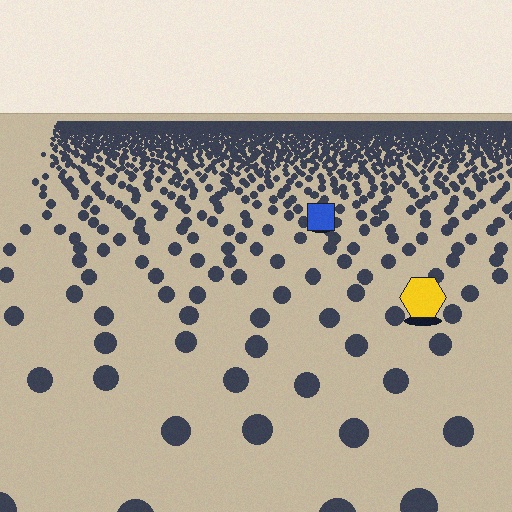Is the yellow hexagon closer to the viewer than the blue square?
Yes. The yellow hexagon is closer — you can tell from the texture gradient: the ground texture is coarser near it.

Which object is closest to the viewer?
The yellow hexagon is closest. The texture marks near it are larger and more spread out.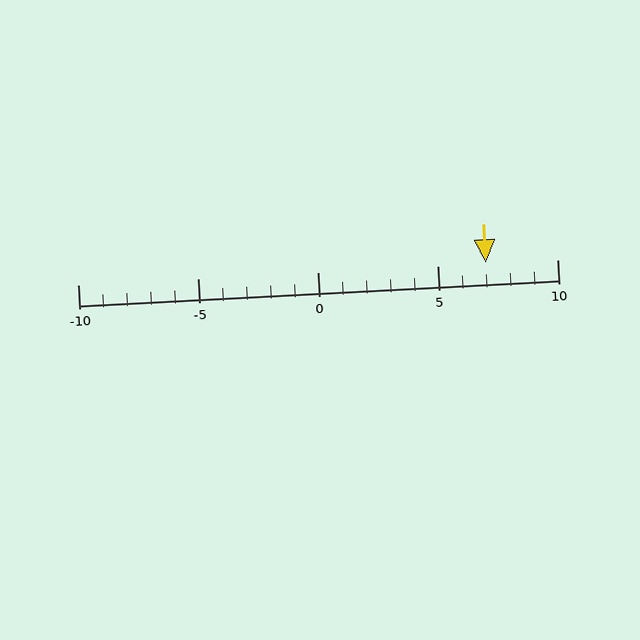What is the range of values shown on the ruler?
The ruler shows values from -10 to 10.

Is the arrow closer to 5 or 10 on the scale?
The arrow is closer to 5.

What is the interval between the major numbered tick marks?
The major tick marks are spaced 5 units apart.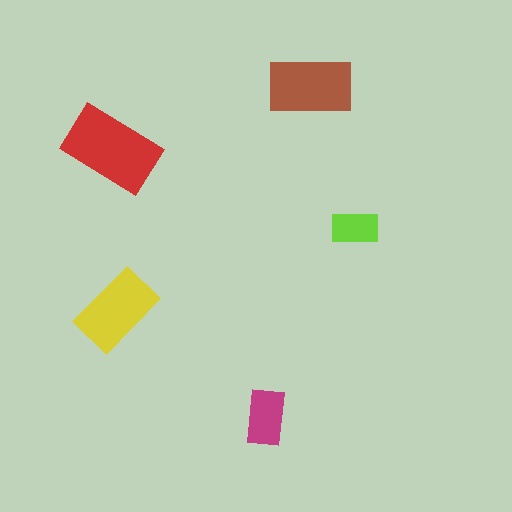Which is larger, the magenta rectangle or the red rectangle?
The red one.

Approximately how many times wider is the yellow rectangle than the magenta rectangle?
About 1.5 times wider.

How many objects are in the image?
There are 5 objects in the image.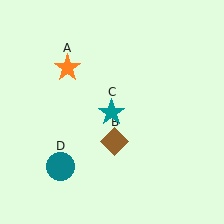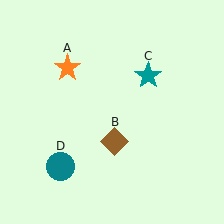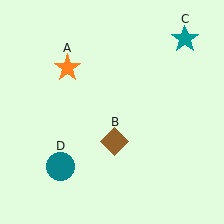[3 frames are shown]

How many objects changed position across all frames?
1 object changed position: teal star (object C).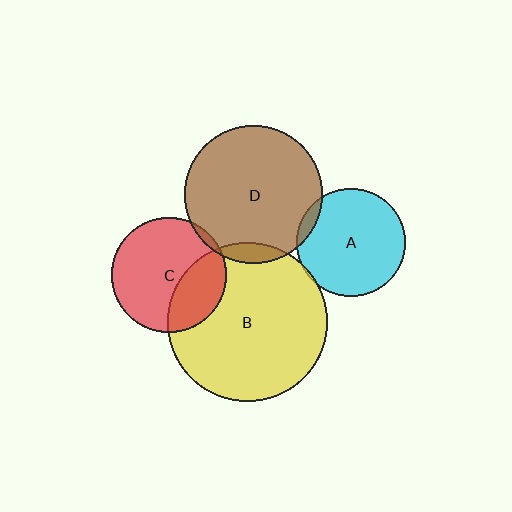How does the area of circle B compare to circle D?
Approximately 1.3 times.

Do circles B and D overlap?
Yes.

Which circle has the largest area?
Circle B (yellow).